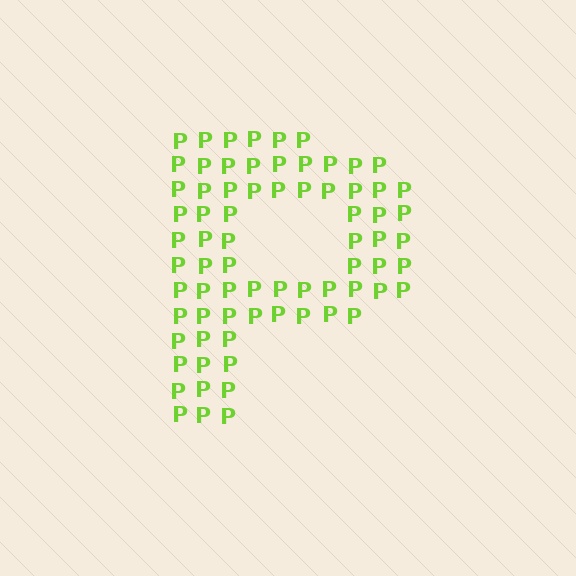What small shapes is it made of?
It is made of small letter P's.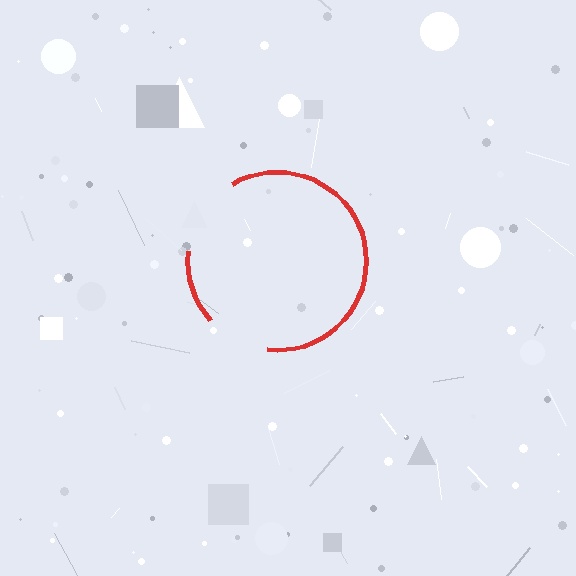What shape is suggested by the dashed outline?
The dashed outline suggests a circle.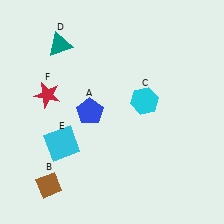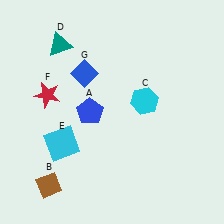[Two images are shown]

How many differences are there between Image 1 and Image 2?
There is 1 difference between the two images.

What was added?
A blue diamond (G) was added in Image 2.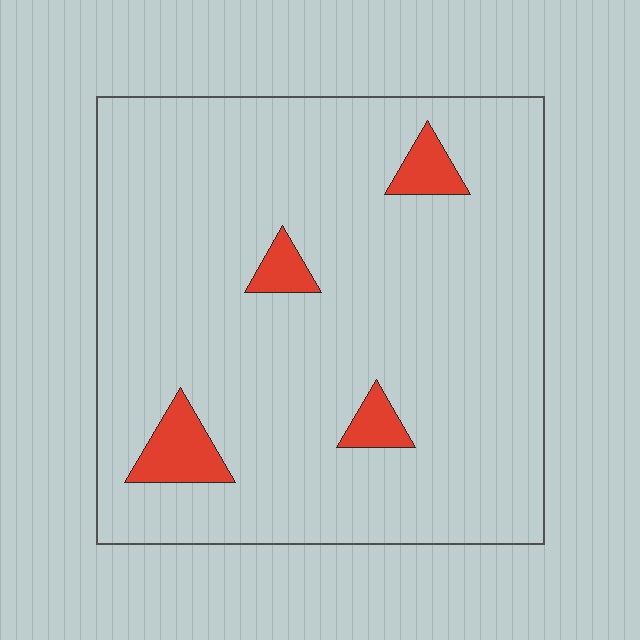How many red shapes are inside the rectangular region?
4.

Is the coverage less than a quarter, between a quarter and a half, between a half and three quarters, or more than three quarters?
Less than a quarter.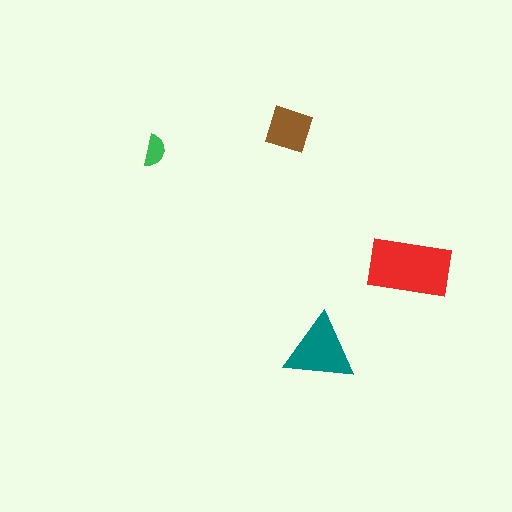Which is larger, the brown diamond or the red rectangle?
The red rectangle.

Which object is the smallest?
The green semicircle.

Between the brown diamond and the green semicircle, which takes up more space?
The brown diamond.